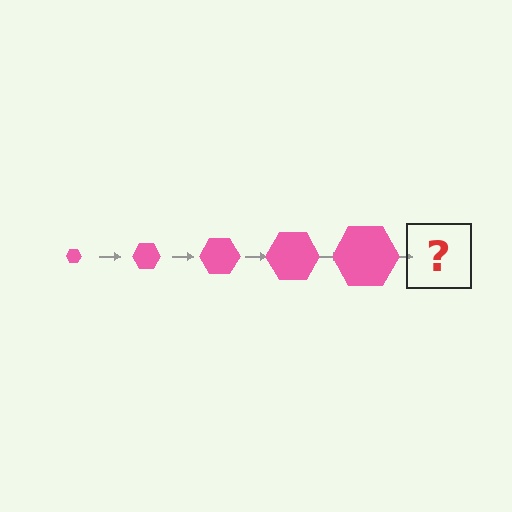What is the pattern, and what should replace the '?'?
The pattern is that the hexagon gets progressively larger each step. The '?' should be a pink hexagon, larger than the previous one.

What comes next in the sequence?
The next element should be a pink hexagon, larger than the previous one.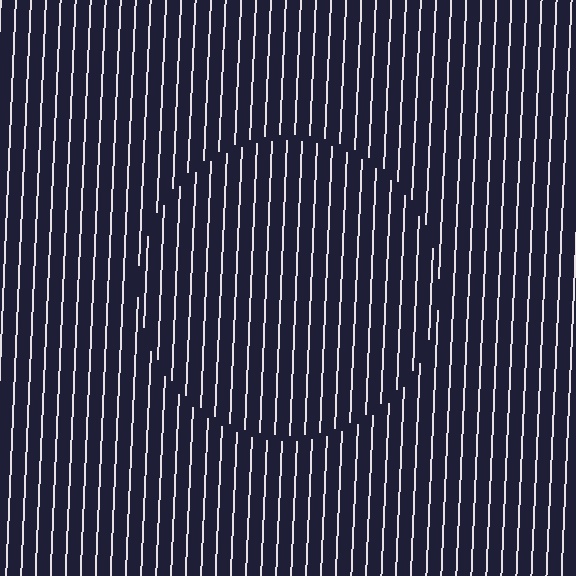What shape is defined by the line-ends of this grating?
An illusory circle. The interior of the shape contains the same grating, shifted by half a period — the contour is defined by the phase discontinuity where line-ends from the inner and outer gratings abut.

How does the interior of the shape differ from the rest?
The interior of the shape contains the same grating, shifted by half a period — the contour is defined by the phase discontinuity where line-ends from the inner and outer gratings abut.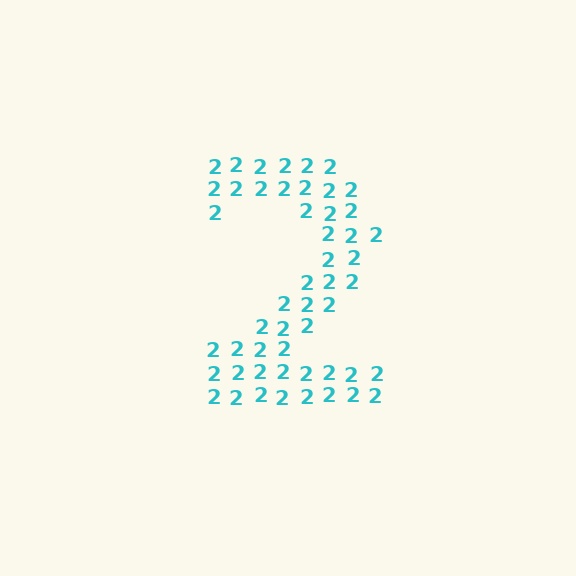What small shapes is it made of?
It is made of small digit 2's.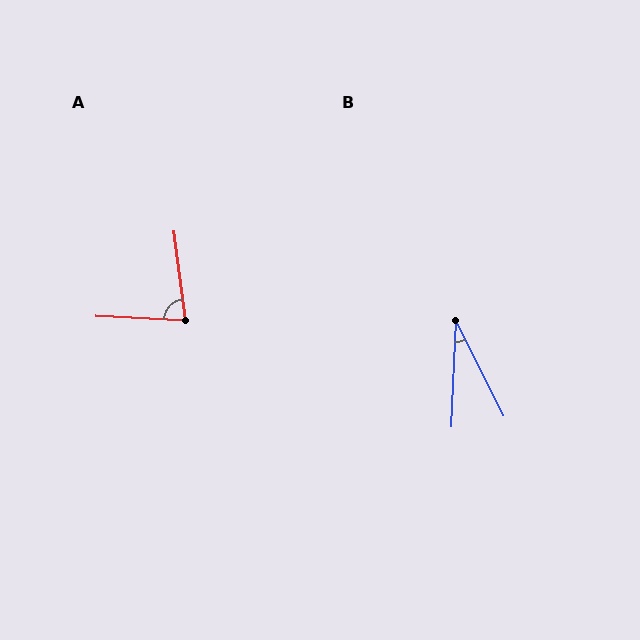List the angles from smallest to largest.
B (29°), A (80°).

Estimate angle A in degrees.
Approximately 80 degrees.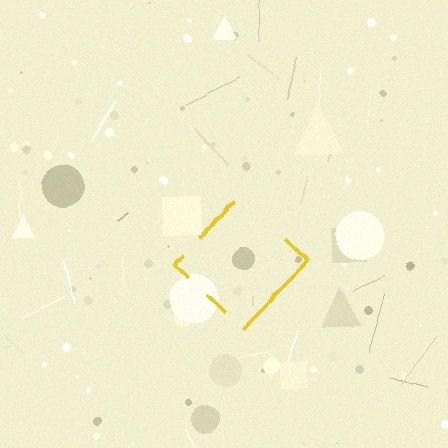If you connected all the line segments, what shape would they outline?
They would outline a diamond.